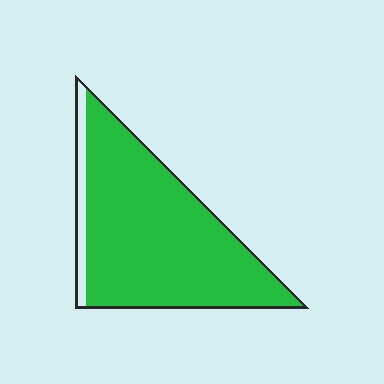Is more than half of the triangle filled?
Yes.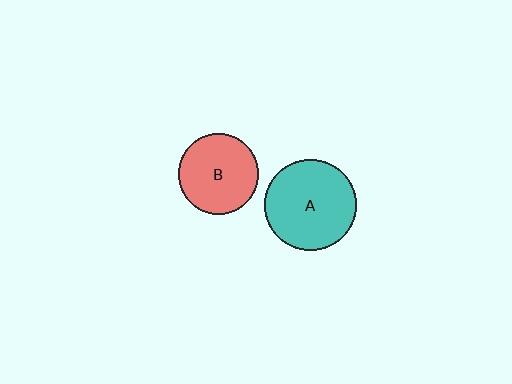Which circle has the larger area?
Circle A (teal).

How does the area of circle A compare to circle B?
Approximately 1.3 times.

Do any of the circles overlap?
No, none of the circles overlap.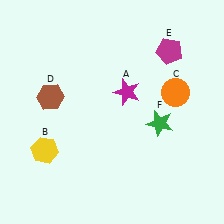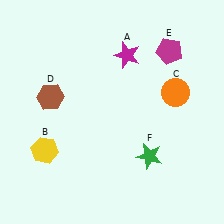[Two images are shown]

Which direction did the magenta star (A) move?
The magenta star (A) moved up.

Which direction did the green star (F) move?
The green star (F) moved down.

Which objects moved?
The objects that moved are: the magenta star (A), the green star (F).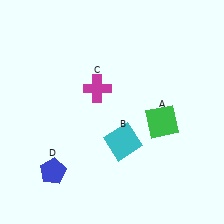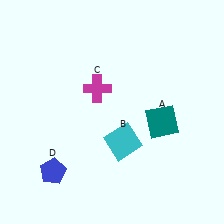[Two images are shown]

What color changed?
The square (A) changed from green in Image 1 to teal in Image 2.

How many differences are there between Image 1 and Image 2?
There is 1 difference between the two images.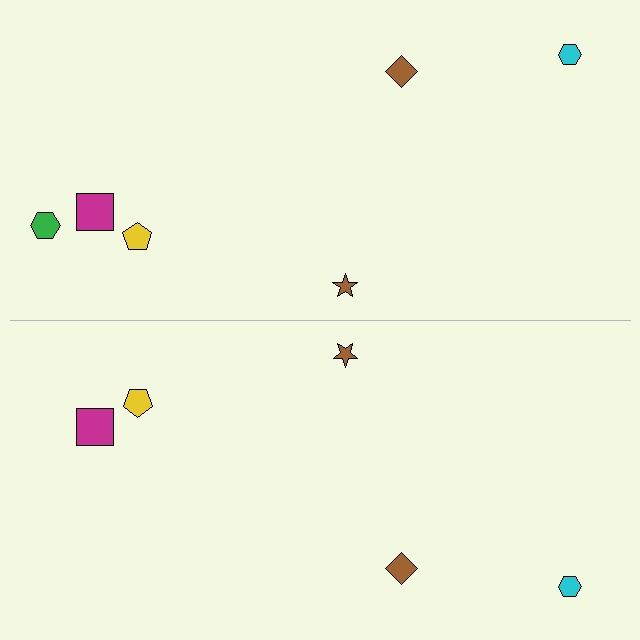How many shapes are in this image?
There are 11 shapes in this image.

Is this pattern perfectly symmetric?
No, the pattern is not perfectly symmetric. A green hexagon is missing from the bottom side.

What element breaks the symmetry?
A green hexagon is missing from the bottom side.